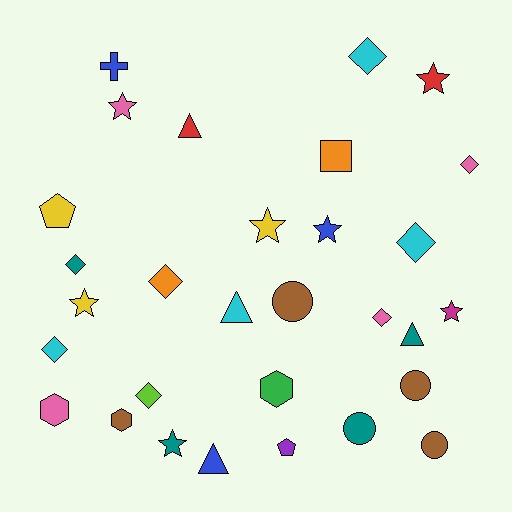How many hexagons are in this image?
There are 3 hexagons.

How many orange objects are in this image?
There are 2 orange objects.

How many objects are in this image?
There are 30 objects.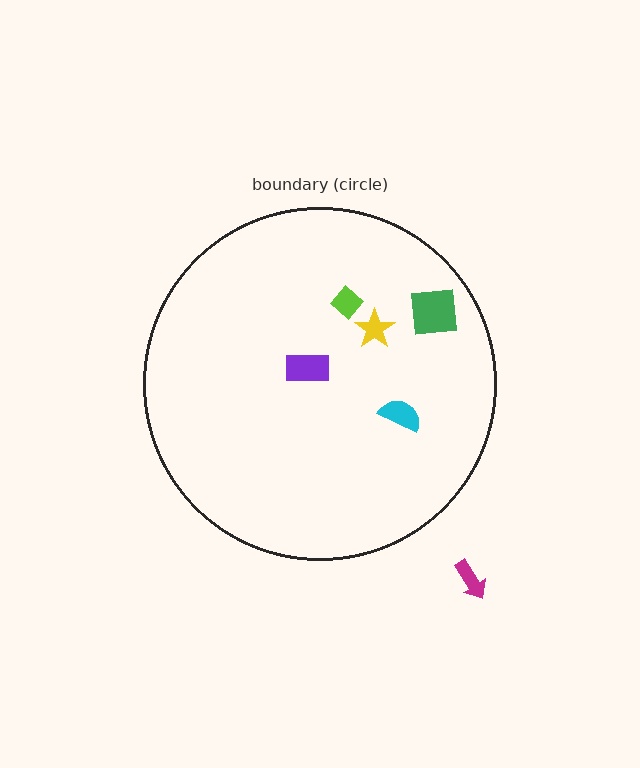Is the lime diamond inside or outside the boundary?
Inside.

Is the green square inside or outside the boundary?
Inside.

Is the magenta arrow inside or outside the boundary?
Outside.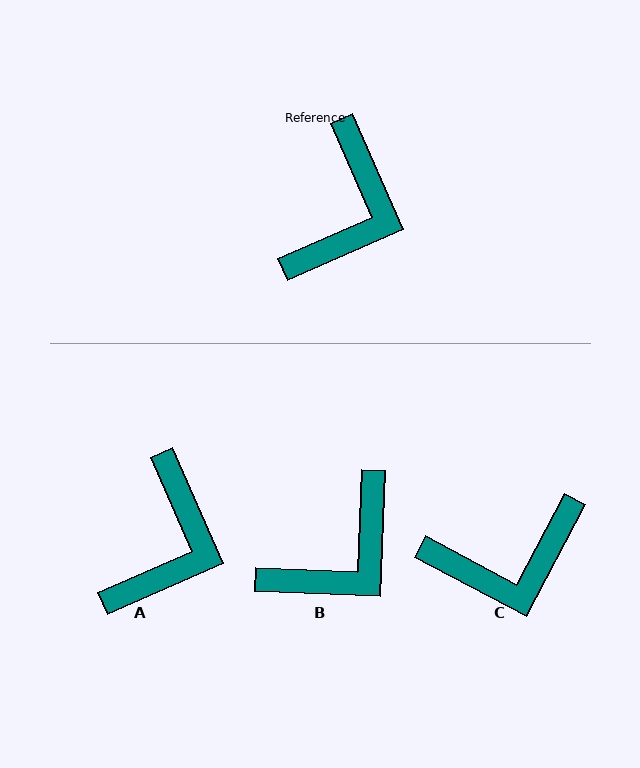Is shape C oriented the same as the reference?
No, it is off by about 52 degrees.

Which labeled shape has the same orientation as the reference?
A.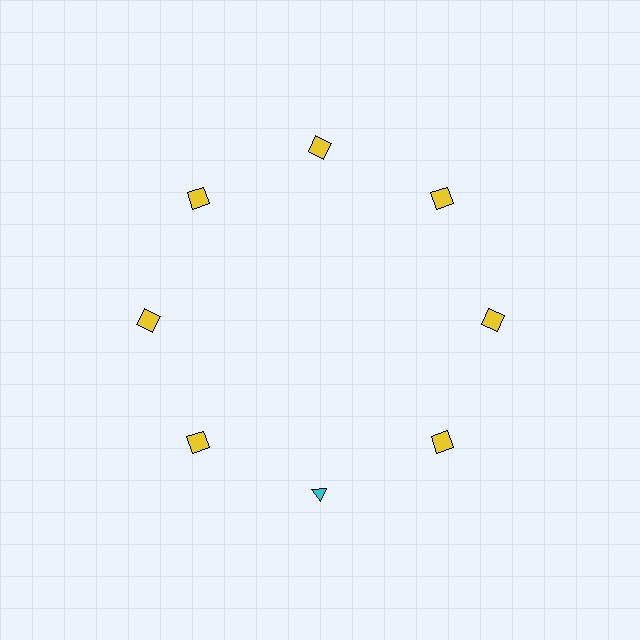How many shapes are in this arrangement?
There are 8 shapes arranged in a ring pattern.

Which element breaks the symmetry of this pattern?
The cyan triangle at roughly the 6 o'clock position breaks the symmetry. All other shapes are yellow squares.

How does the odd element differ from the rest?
It differs in both color (cyan instead of yellow) and shape (triangle instead of square).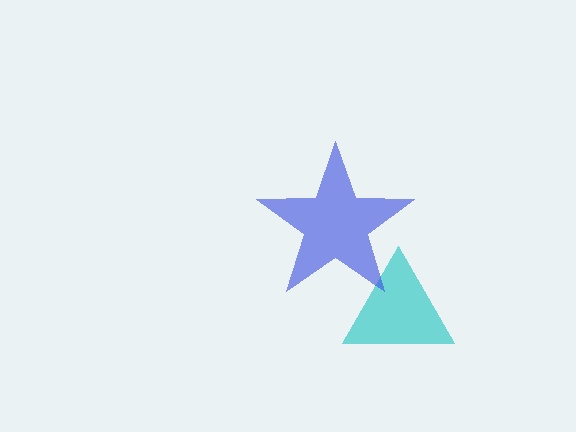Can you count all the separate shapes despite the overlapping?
Yes, there are 2 separate shapes.